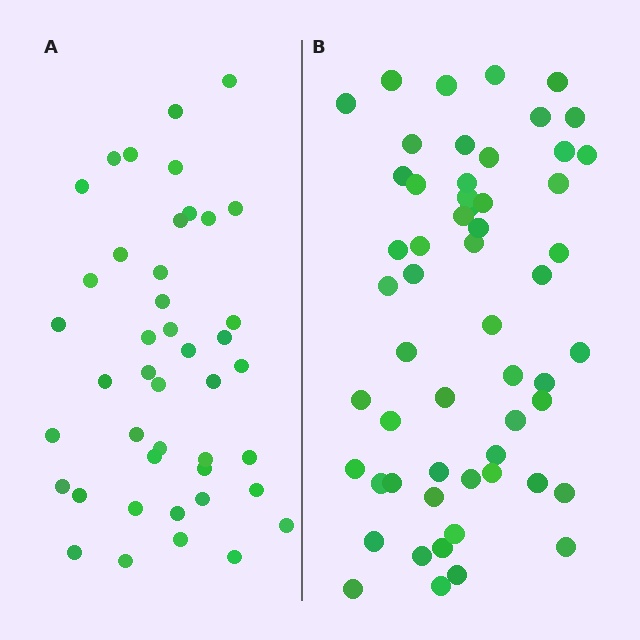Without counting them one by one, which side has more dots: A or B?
Region B (the right region) has more dots.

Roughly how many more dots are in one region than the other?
Region B has approximately 15 more dots than region A.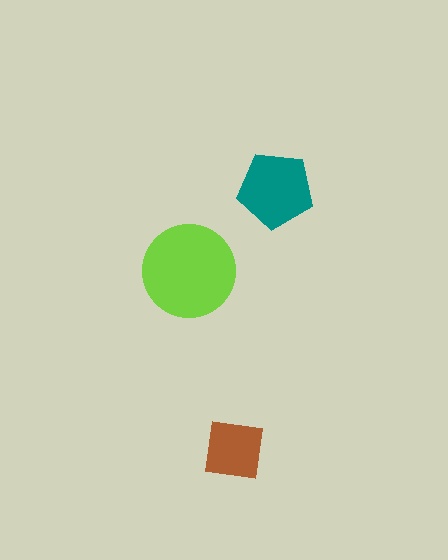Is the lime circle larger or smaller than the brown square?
Larger.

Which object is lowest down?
The brown square is bottommost.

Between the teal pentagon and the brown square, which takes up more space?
The teal pentagon.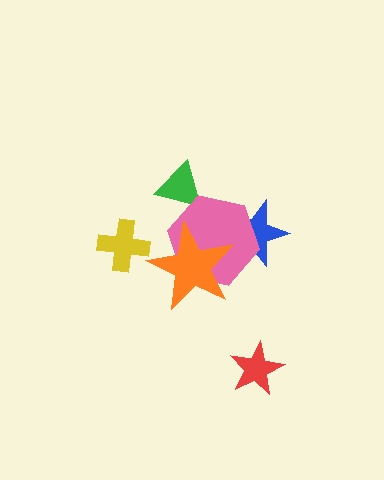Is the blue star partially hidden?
Yes, it is partially covered by another shape.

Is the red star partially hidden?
No, no other shape covers it.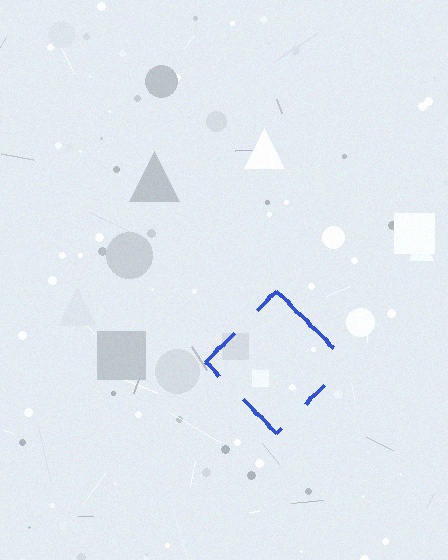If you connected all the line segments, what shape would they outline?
They would outline a diamond.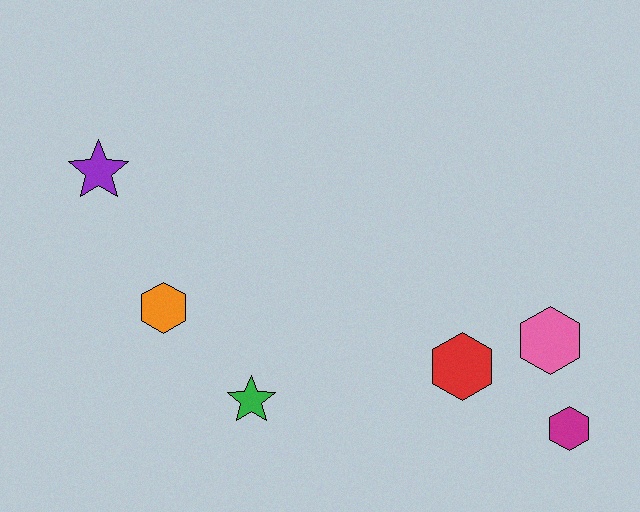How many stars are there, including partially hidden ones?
There are 2 stars.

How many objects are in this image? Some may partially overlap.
There are 6 objects.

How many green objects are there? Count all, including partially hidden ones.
There is 1 green object.